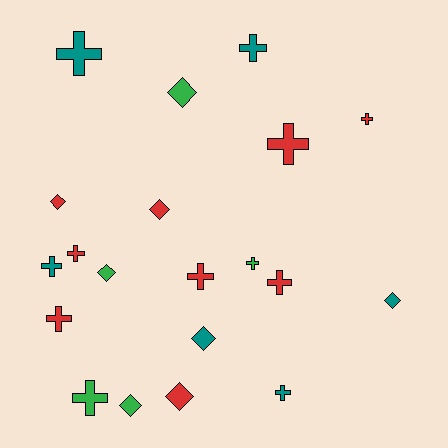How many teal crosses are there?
There are 4 teal crosses.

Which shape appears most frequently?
Cross, with 12 objects.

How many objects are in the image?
There are 20 objects.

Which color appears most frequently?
Red, with 9 objects.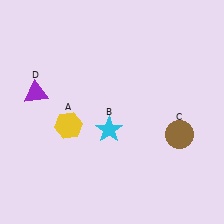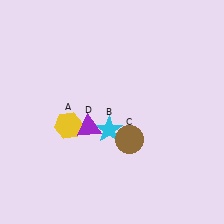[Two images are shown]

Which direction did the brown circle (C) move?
The brown circle (C) moved left.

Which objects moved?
The objects that moved are: the brown circle (C), the purple triangle (D).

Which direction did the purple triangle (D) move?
The purple triangle (D) moved right.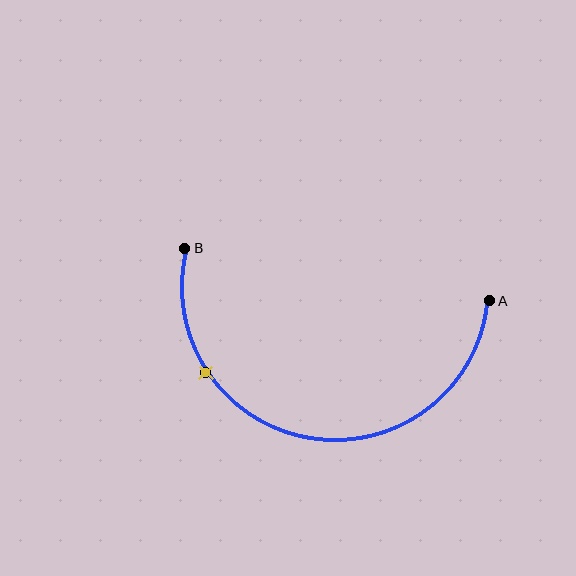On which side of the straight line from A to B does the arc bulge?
The arc bulges below the straight line connecting A and B.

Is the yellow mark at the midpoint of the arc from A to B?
No. The yellow mark lies on the arc but is closer to endpoint B. The arc midpoint would be at the point on the curve equidistant along the arc from both A and B.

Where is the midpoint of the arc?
The arc midpoint is the point on the curve farthest from the straight line joining A and B. It sits below that line.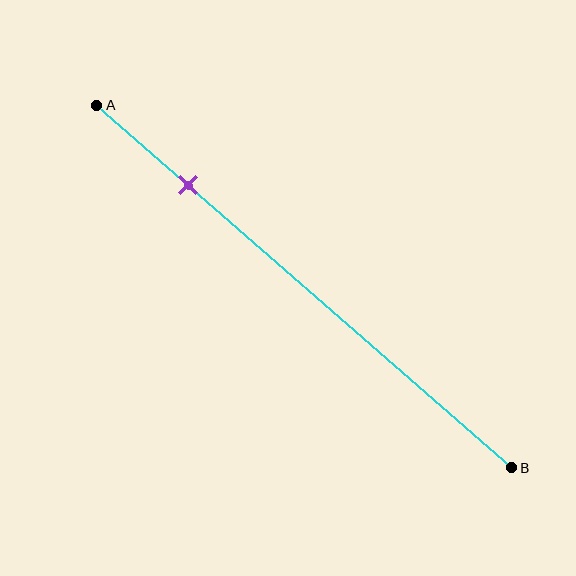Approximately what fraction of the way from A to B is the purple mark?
The purple mark is approximately 20% of the way from A to B.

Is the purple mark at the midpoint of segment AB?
No, the mark is at about 20% from A, not at the 50% midpoint.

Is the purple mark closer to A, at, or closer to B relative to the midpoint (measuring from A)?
The purple mark is closer to point A than the midpoint of segment AB.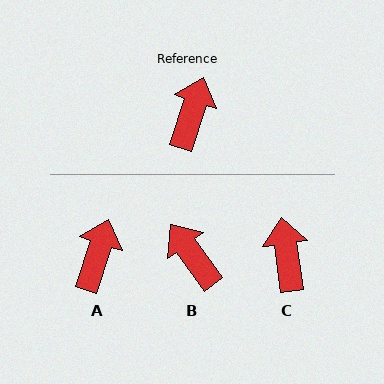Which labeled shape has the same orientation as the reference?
A.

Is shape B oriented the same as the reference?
No, it is off by about 54 degrees.